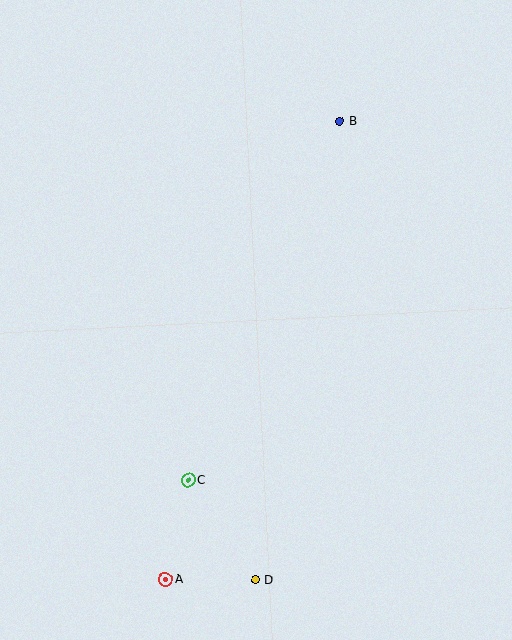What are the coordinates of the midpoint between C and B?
The midpoint between C and B is at (264, 301).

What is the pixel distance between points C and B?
The distance between C and B is 389 pixels.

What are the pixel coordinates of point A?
Point A is at (166, 580).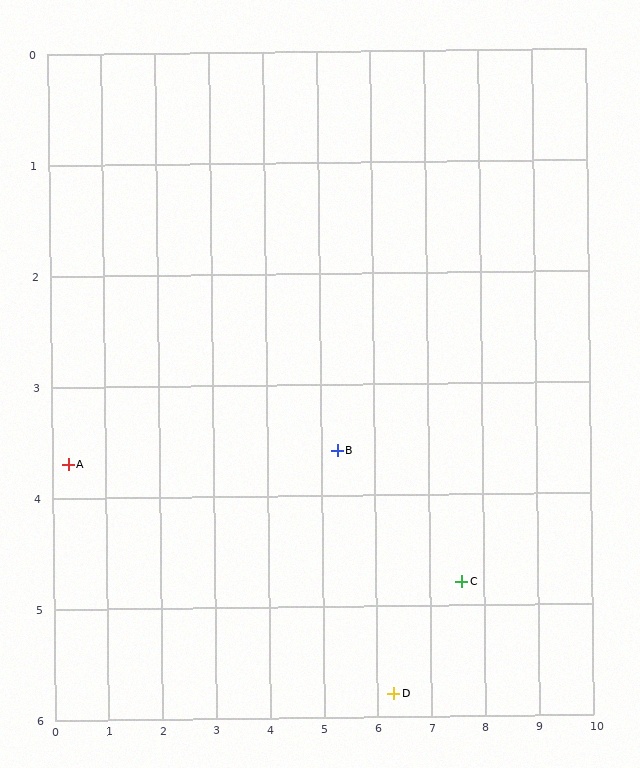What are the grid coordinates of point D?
Point D is at approximately (6.3, 5.8).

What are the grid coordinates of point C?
Point C is at approximately (7.6, 4.8).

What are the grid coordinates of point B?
Point B is at approximately (5.3, 3.6).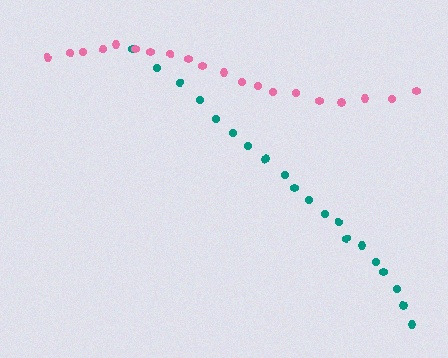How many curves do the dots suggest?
There are 2 distinct paths.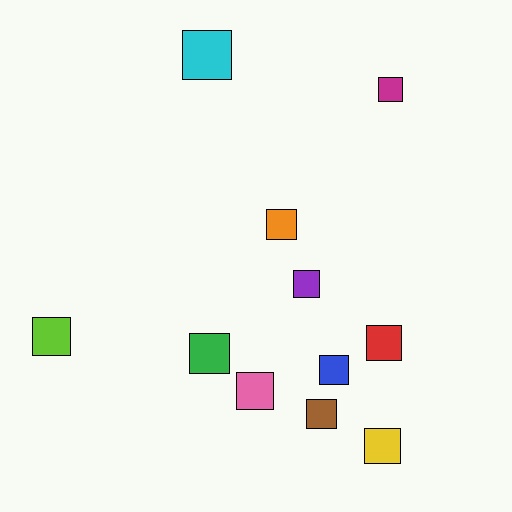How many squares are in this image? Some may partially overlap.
There are 11 squares.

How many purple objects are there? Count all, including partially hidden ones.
There is 1 purple object.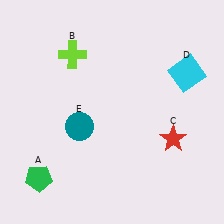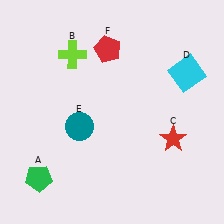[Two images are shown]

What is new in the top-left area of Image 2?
A red pentagon (F) was added in the top-left area of Image 2.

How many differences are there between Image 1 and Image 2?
There is 1 difference between the two images.